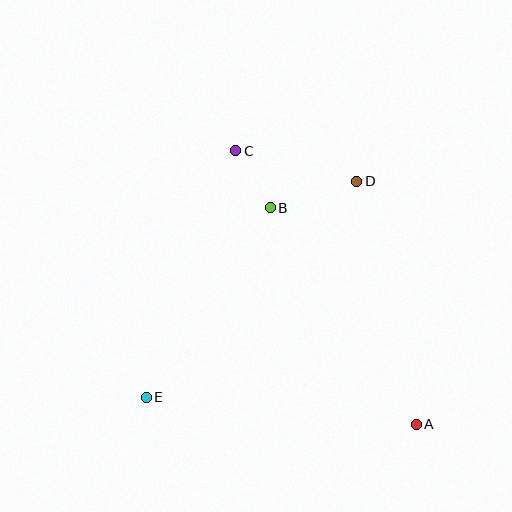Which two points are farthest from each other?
Points A and C are farthest from each other.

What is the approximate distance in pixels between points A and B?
The distance between A and B is approximately 261 pixels.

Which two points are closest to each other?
Points B and C are closest to each other.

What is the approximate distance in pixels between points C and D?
The distance between C and D is approximately 124 pixels.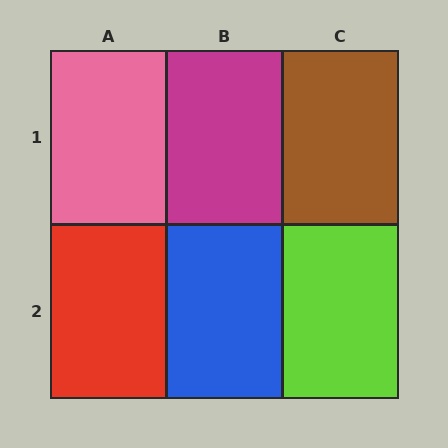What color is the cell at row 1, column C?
Brown.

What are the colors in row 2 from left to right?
Red, blue, lime.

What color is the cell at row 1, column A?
Pink.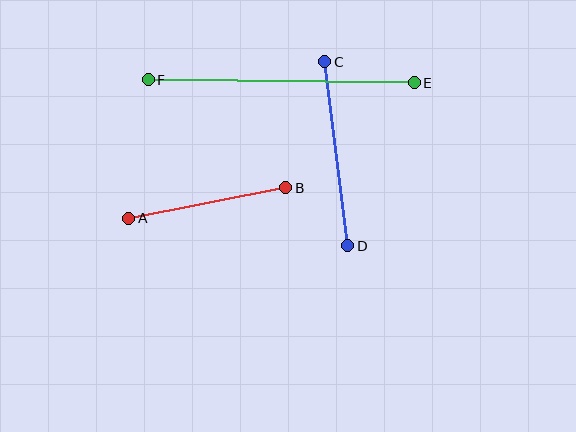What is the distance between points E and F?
The distance is approximately 266 pixels.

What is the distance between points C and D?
The distance is approximately 185 pixels.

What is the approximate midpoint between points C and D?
The midpoint is at approximately (336, 154) pixels.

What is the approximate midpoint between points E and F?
The midpoint is at approximately (281, 81) pixels.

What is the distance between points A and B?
The distance is approximately 160 pixels.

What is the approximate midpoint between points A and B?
The midpoint is at approximately (207, 203) pixels.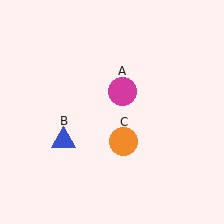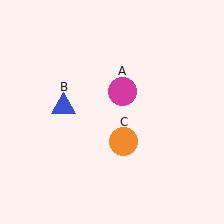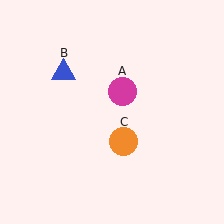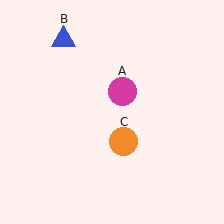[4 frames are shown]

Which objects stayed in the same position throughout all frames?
Magenta circle (object A) and orange circle (object C) remained stationary.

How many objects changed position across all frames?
1 object changed position: blue triangle (object B).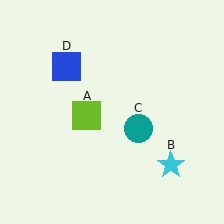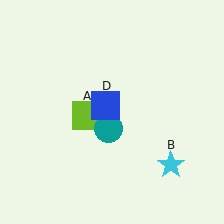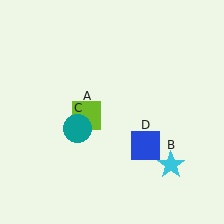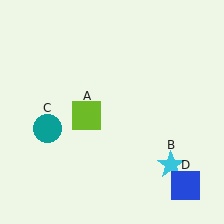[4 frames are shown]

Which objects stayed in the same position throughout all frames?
Lime square (object A) and cyan star (object B) remained stationary.